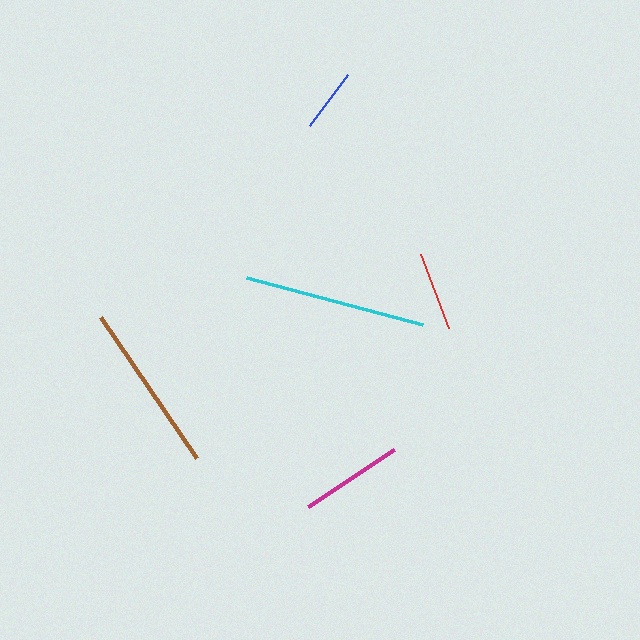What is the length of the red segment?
The red segment is approximately 79 pixels long.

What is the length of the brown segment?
The brown segment is approximately 170 pixels long.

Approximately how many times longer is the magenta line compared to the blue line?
The magenta line is approximately 1.6 times the length of the blue line.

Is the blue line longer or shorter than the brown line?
The brown line is longer than the blue line.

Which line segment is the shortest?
The blue line is the shortest at approximately 64 pixels.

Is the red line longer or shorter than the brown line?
The brown line is longer than the red line.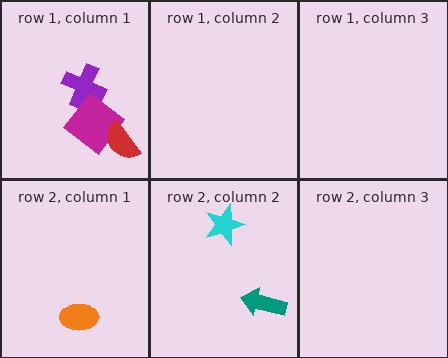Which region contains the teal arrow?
The row 2, column 2 region.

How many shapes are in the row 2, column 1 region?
1.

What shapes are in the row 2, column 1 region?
The orange ellipse.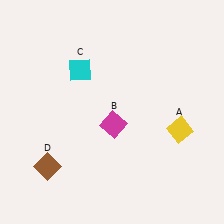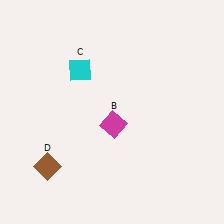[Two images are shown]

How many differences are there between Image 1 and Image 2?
There is 1 difference between the two images.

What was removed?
The yellow diamond (A) was removed in Image 2.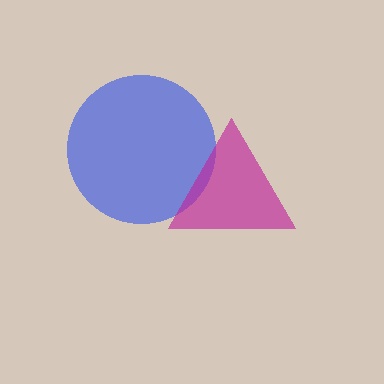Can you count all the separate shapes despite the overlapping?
Yes, there are 2 separate shapes.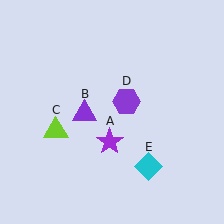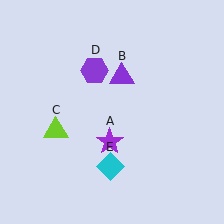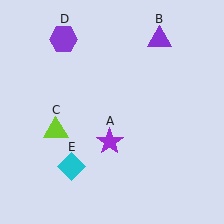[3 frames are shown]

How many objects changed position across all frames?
3 objects changed position: purple triangle (object B), purple hexagon (object D), cyan diamond (object E).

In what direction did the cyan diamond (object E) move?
The cyan diamond (object E) moved left.